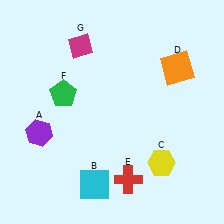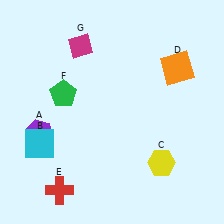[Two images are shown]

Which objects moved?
The objects that moved are: the cyan square (B), the red cross (E).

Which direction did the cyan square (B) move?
The cyan square (B) moved left.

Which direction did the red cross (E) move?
The red cross (E) moved left.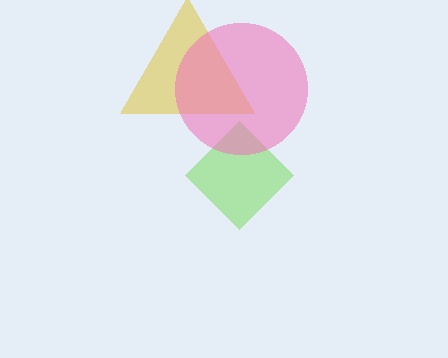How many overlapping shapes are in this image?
There are 3 overlapping shapes in the image.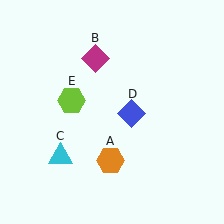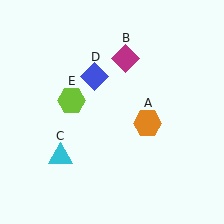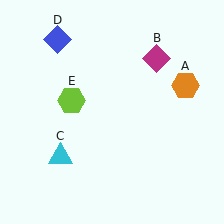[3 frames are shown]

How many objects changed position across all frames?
3 objects changed position: orange hexagon (object A), magenta diamond (object B), blue diamond (object D).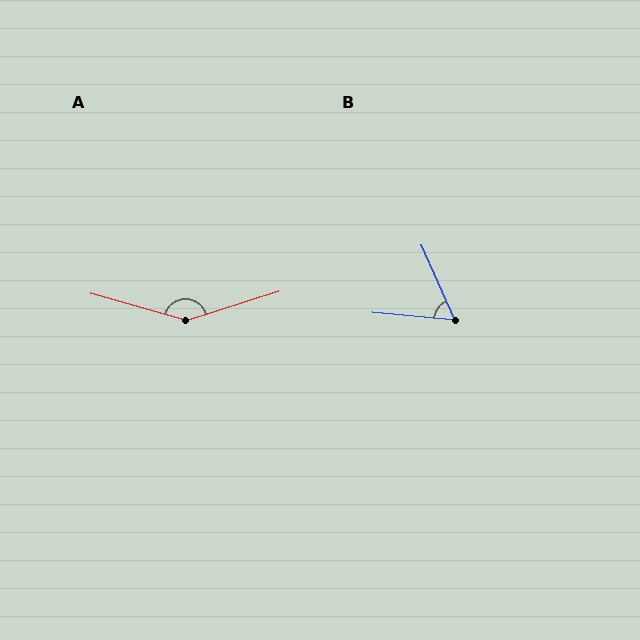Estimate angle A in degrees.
Approximately 147 degrees.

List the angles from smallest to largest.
B (61°), A (147°).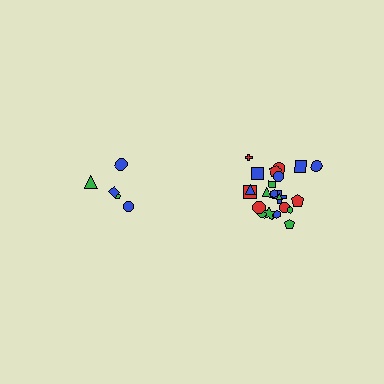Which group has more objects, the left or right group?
The right group.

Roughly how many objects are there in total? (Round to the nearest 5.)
Roughly 30 objects in total.